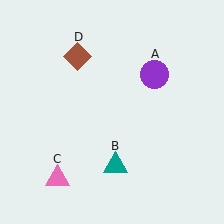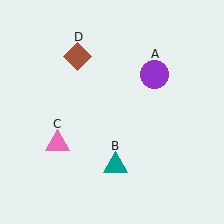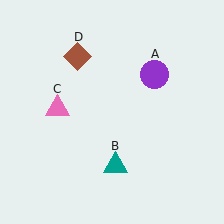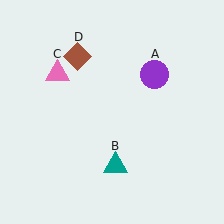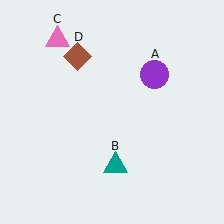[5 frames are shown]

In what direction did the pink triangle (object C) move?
The pink triangle (object C) moved up.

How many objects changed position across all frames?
1 object changed position: pink triangle (object C).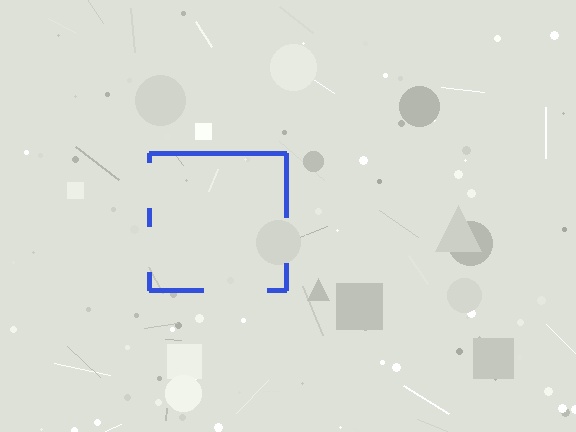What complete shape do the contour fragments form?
The contour fragments form a square.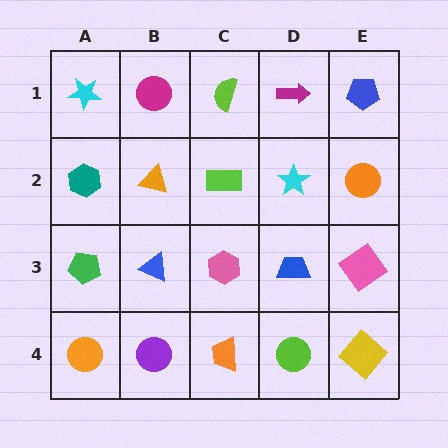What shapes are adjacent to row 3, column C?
A lime rectangle (row 2, column C), an orange trapezoid (row 4, column C), a blue triangle (row 3, column B), a blue trapezoid (row 3, column D).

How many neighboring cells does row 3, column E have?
3.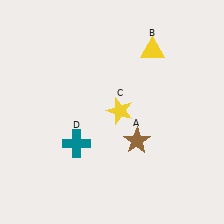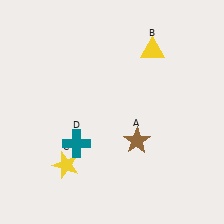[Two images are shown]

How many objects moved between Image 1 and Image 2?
1 object moved between the two images.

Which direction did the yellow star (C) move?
The yellow star (C) moved down.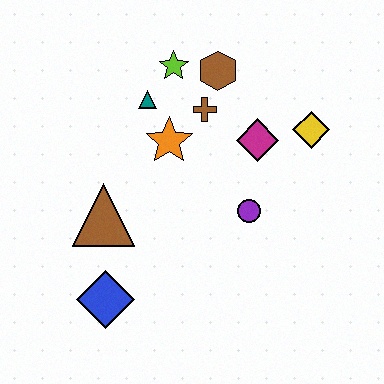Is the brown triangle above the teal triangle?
No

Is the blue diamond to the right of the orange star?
No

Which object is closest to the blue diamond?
The brown triangle is closest to the blue diamond.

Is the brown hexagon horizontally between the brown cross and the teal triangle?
No